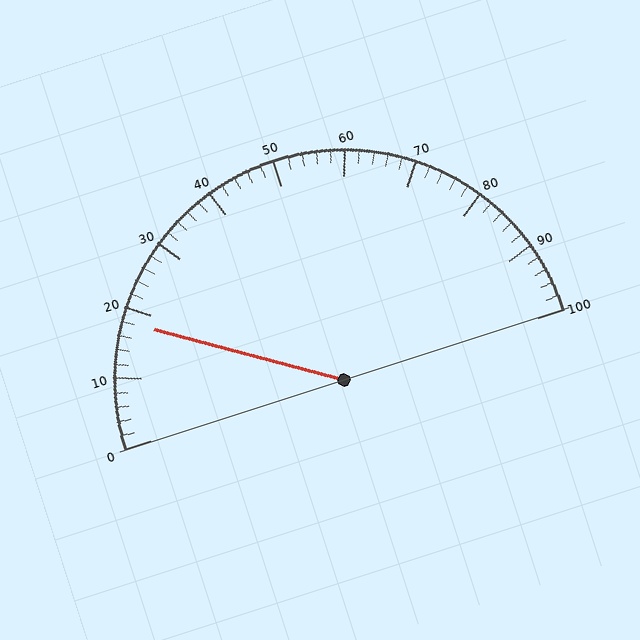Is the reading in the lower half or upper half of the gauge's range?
The reading is in the lower half of the range (0 to 100).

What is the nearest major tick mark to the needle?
The nearest major tick mark is 20.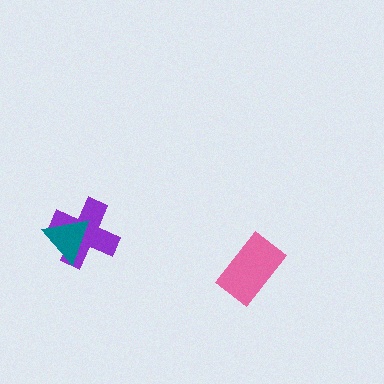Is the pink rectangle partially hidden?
No, no other shape covers it.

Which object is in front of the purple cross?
The teal triangle is in front of the purple cross.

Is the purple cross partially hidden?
Yes, it is partially covered by another shape.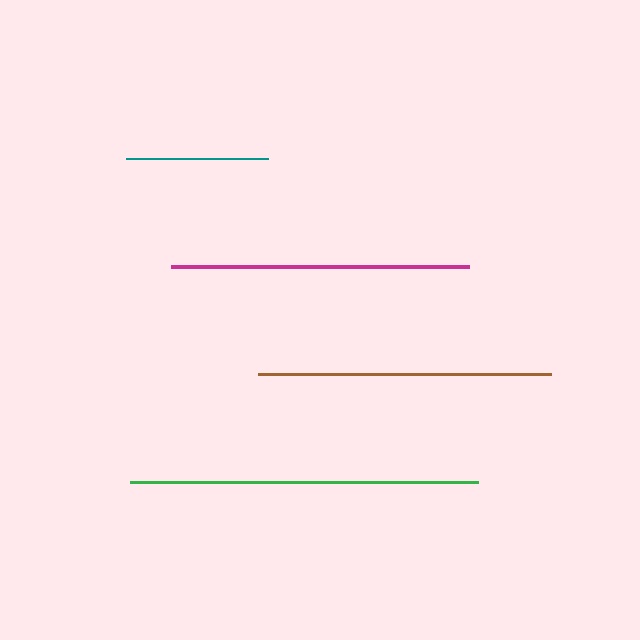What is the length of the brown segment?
The brown segment is approximately 292 pixels long.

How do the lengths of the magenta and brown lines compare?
The magenta and brown lines are approximately the same length.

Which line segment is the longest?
The green line is the longest at approximately 348 pixels.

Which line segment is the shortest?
The teal line is the shortest at approximately 142 pixels.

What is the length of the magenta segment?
The magenta segment is approximately 298 pixels long.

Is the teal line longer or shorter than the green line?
The green line is longer than the teal line.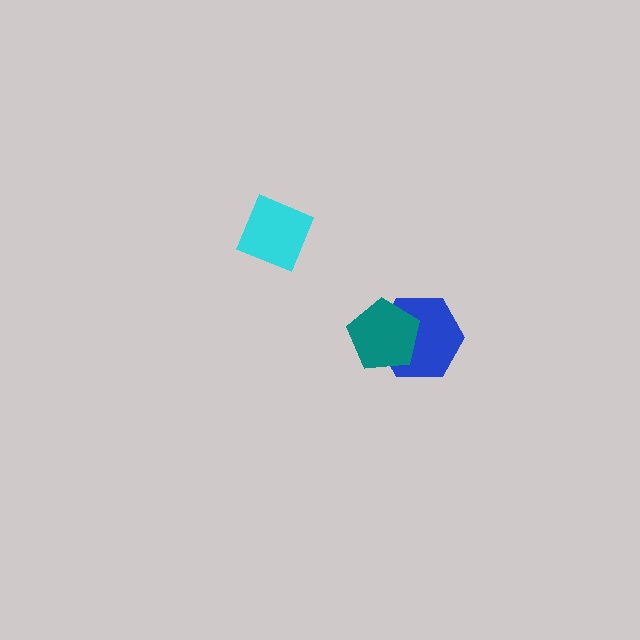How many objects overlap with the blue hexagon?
1 object overlaps with the blue hexagon.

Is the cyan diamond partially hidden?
No, no other shape covers it.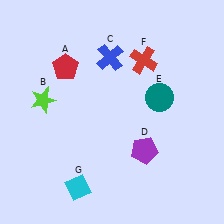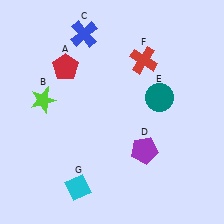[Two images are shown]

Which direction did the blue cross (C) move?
The blue cross (C) moved left.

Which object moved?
The blue cross (C) moved left.